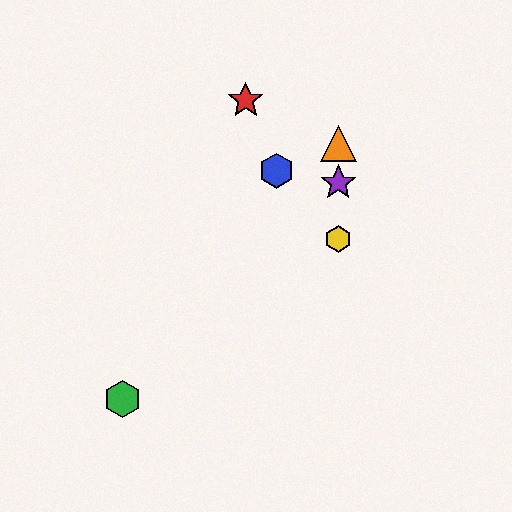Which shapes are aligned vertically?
The yellow hexagon, the purple star, the orange triangle are aligned vertically.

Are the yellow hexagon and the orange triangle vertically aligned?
Yes, both are at x≈338.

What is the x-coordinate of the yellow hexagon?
The yellow hexagon is at x≈338.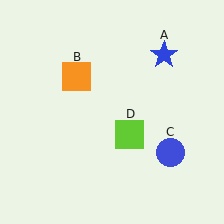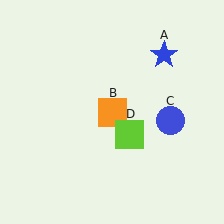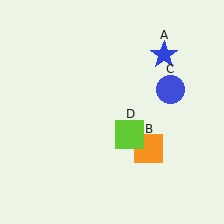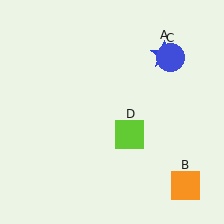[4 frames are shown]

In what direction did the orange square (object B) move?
The orange square (object B) moved down and to the right.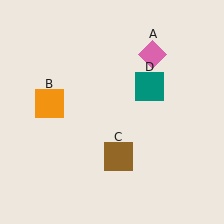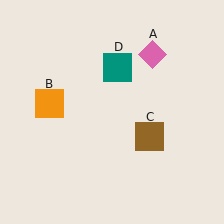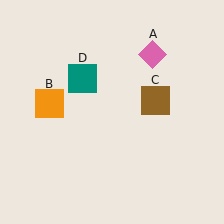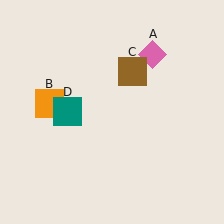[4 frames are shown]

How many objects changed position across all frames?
2 objects changed position: brown square (object C), teal square (object D).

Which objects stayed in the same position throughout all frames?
Pink diamond (object A) and orange square (object B) remained stationary.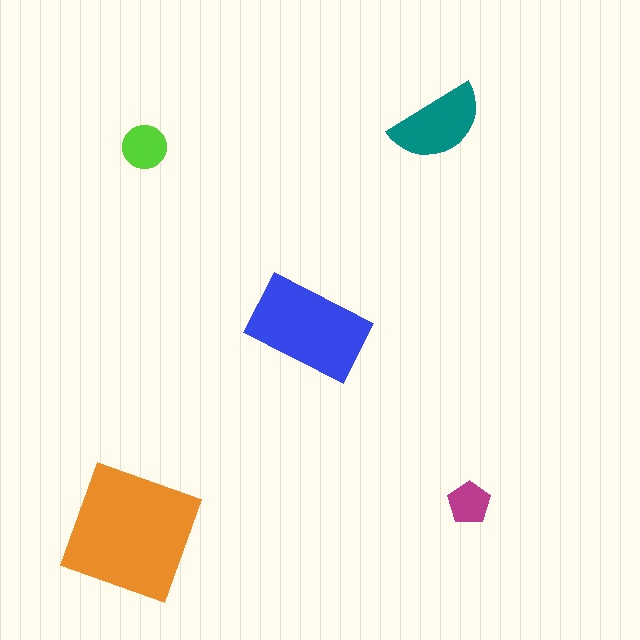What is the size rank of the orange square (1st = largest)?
1st.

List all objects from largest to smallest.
The orange square, the blue rectangle, the teal semicircle, the lime circle, the magenta pentagon.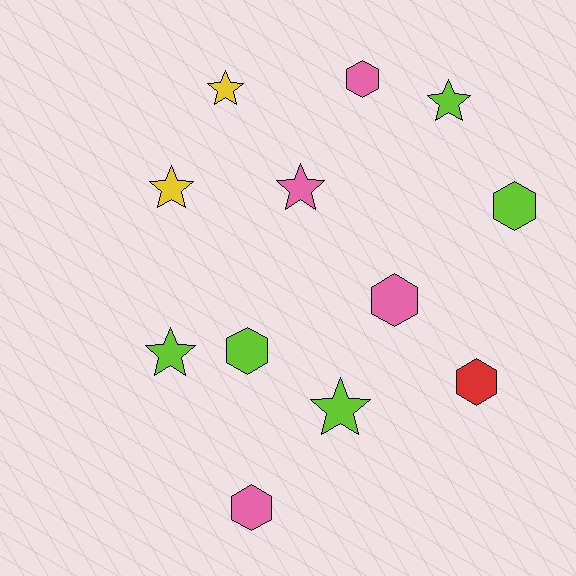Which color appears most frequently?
Lime, with 5 objects.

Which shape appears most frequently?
Hexagon, with 6 objects.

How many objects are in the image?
There are 12 objects.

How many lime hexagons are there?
There are 2 lime hexagons.